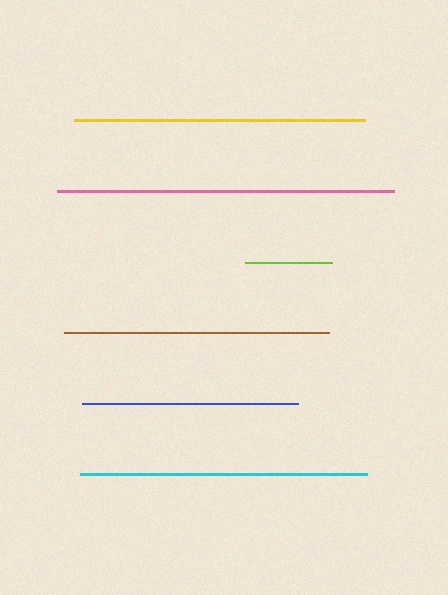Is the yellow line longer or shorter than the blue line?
The yellow line is longer than the blue line.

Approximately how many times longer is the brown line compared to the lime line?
The brown line is approximately 3.0 times the length of the lime line.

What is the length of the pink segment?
The pink segment is approximately 337 pixels long.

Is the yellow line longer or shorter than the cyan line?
The yellow line is longer than the cyan line.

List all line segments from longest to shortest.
From longest to shortest: pink, yellow, cyan, brown, blue, lime.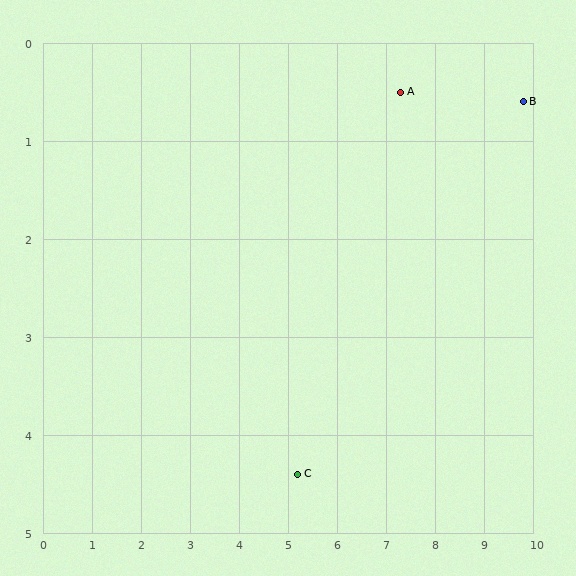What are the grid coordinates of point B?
Point B is at approximately (9.8, 0.6).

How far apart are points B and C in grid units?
Points B and C are about 6.0 grid units apart.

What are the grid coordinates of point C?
Point C is at approximately (5.2, 4.4).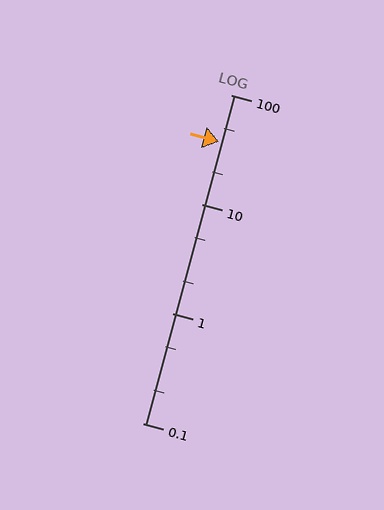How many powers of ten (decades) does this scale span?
The scale spans 3 decades, from 0.1 to 100.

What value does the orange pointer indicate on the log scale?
The pointer indicates approximately 37.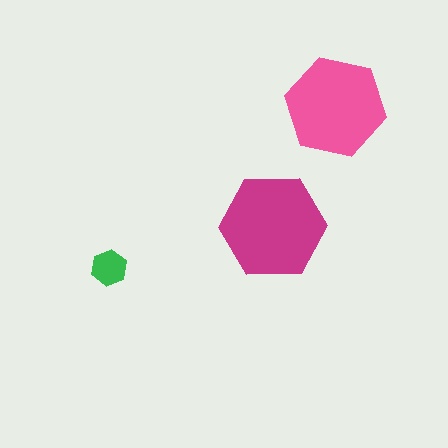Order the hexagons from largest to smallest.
the magenta one, the pink one, the green one.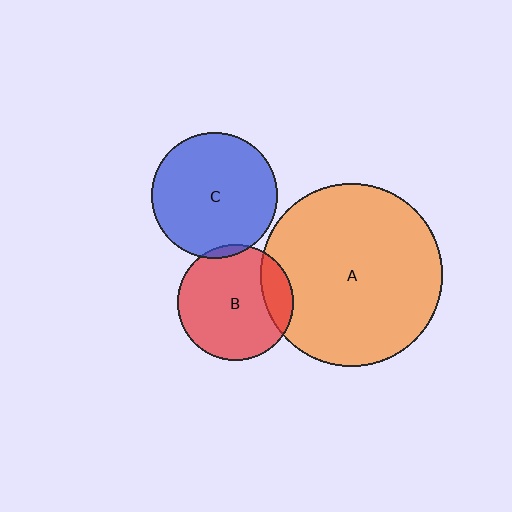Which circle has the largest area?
Circle A (orange).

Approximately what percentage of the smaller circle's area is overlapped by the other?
Approximately 15%.